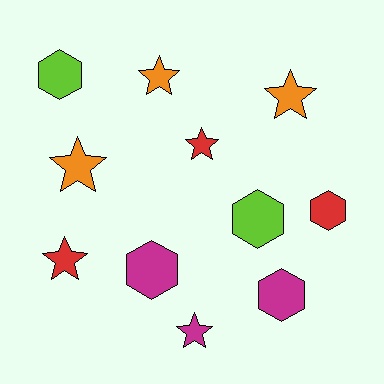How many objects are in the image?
There are 11 objects.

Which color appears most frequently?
Red, with 3 objects.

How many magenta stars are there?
There is 1 magenta star.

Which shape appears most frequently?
Star, with 6 objects.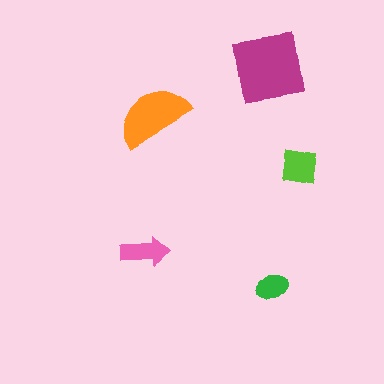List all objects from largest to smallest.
The magenta square, the orange semicircle, the lime square, the pink arrow, the green ellipse.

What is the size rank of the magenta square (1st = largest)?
1st.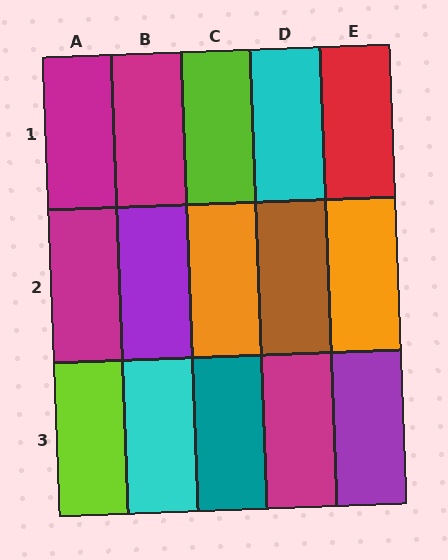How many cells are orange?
2 cells are orange.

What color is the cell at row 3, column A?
Lime.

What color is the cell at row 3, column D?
Magenta.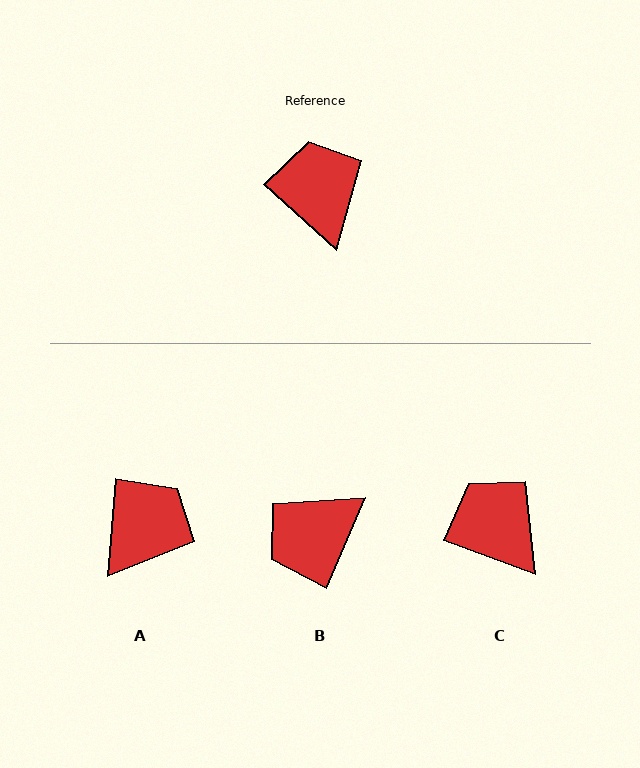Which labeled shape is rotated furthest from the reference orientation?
B, about 109 degrees away.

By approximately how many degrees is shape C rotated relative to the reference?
Approximately 22 degrees counter-clockwise.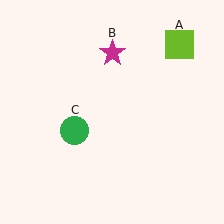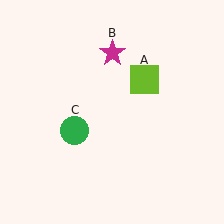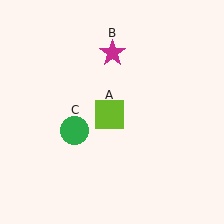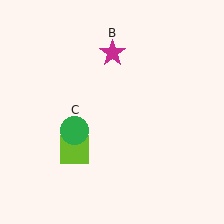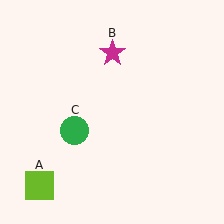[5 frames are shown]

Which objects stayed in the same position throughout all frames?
Magenta star (object B) and green circle (object C) remained stationary.